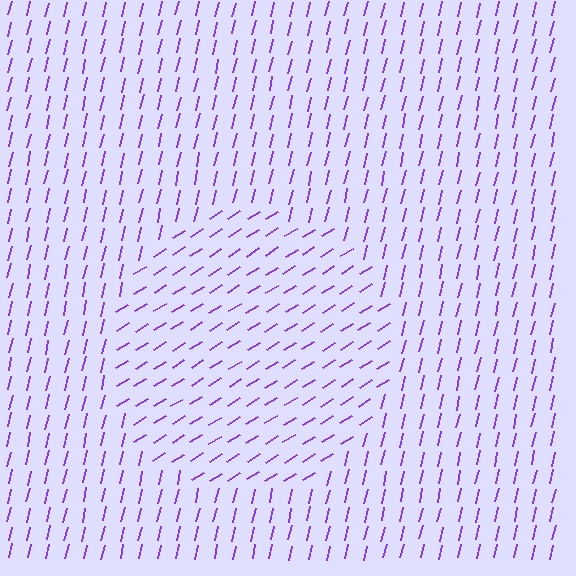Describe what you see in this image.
The image is filled with small purple line segments. A circle region in the image has lines oriented differently from the surrounding lines, creating a visible texture boundary.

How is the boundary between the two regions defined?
The boundary is defined purely by a change in line orientation (approximately 45 degrees difference). All lines are the same color and thickness.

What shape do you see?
I see a circle.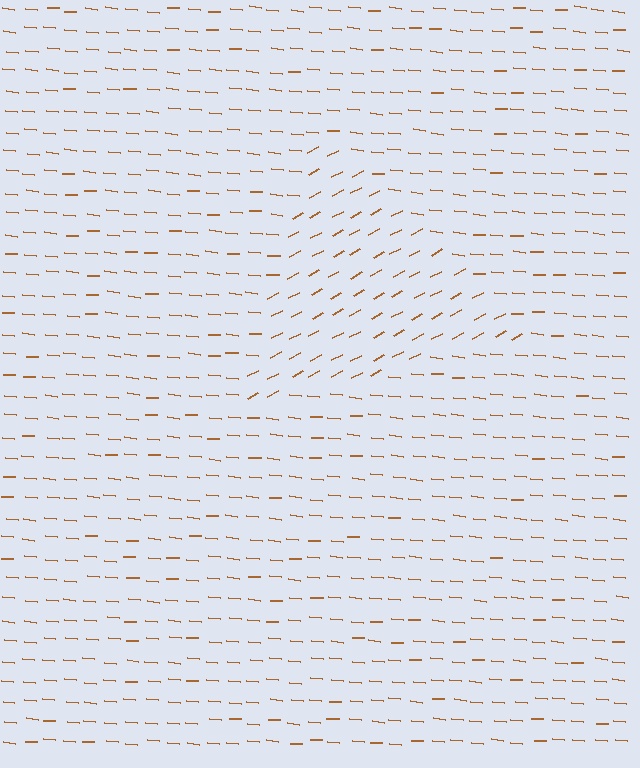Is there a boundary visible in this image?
Yes, there is a texture boundary formed by a change in line orientation.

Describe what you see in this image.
The image is filled with small brown line segments. A triangle region in the image has lines oriented differently from the surrounding lines, creating a visible texture boundary.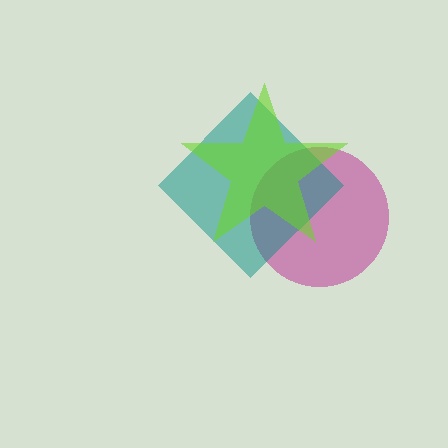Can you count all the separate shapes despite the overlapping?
Yes, there are 3 separate shapes.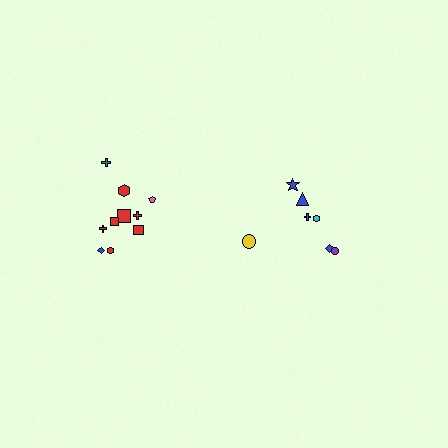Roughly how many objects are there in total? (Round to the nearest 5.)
Roughly 15 objects in total.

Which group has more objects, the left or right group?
The left group.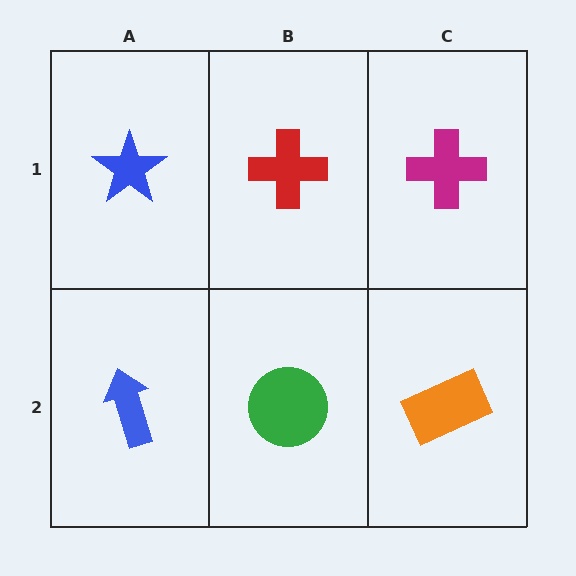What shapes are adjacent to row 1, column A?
A blue arrow (row 2, column A), a red cross (row 1, column B).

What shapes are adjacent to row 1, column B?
A green circle (row 2, column B), a blue star (row 1, column A), a magenta cross (row 1, column C).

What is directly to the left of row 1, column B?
A blue star.